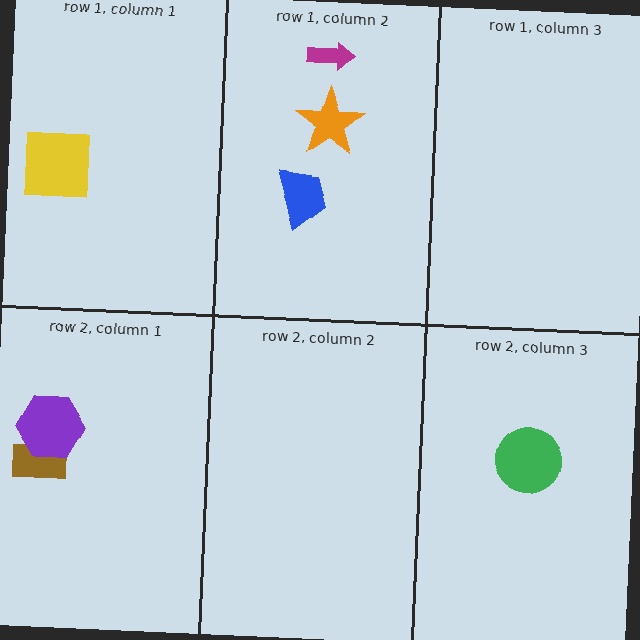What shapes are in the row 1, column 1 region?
The yellow square.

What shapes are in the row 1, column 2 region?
The blue trapezoid, the orange star, the magenta arrow.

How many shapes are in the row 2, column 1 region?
2.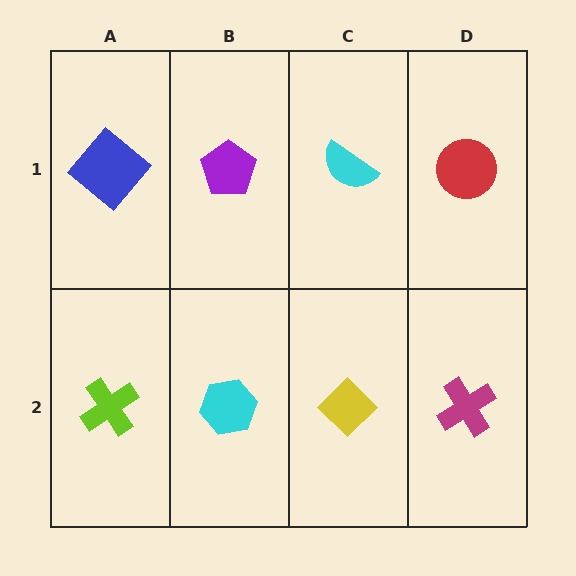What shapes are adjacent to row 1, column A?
A lime cross (row 2, column A), a purple pentagon (row 1, column B).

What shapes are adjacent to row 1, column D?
A magenta cross (row 2, column D), a cyan semicircle (row 1, column C).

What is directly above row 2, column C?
A cyan semicircle.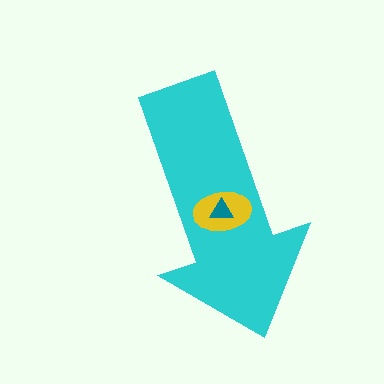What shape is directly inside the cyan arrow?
The yellow ellipse.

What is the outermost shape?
The cyan arrow.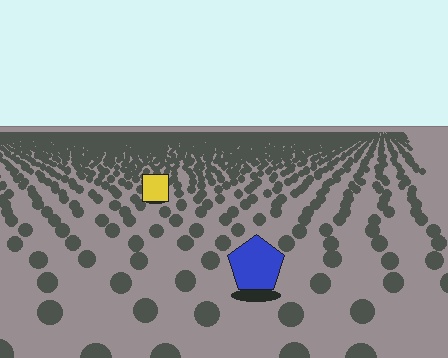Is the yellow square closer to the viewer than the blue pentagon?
No. The blue pentagon is closer — you can tell from the texture gradient: the ground texture is coarser near it.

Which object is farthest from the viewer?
The yellow square is farthest from the viewer. It appears smaller and the ground texture around it is denser.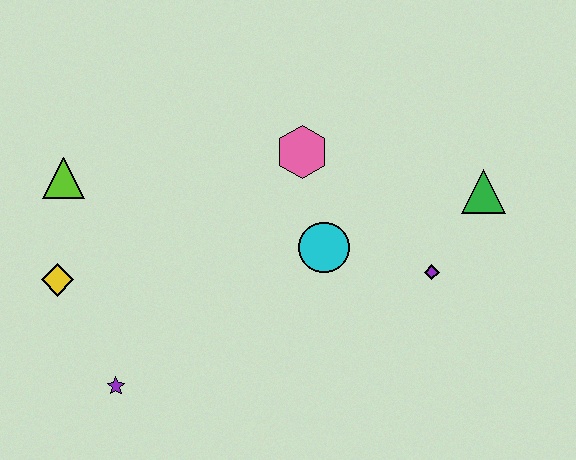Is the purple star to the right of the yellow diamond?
Yes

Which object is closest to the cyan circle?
The pink hexagon is closest to the cyan circle.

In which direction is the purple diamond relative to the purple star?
The purple diamond is to the right of the purple star.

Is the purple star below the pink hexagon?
Yes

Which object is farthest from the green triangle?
The yellow diamond is farthest from the green triangle.